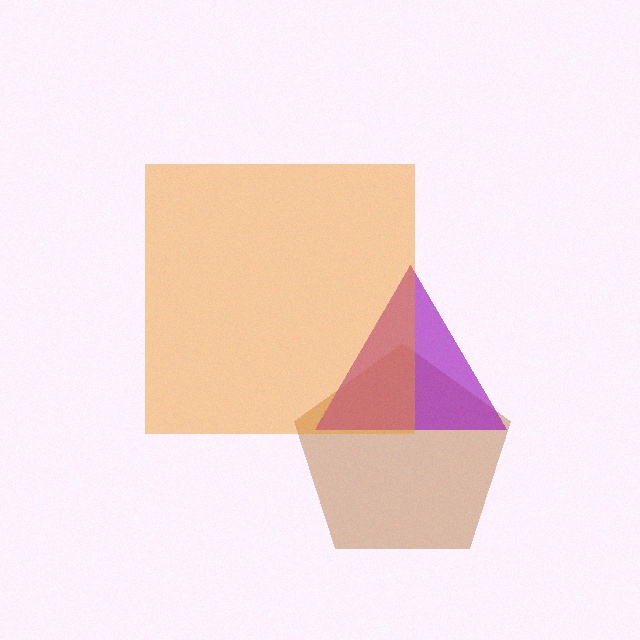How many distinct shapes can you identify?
There are 3 distinct shapes: a brown pentagon, a purple triangle, an orange square.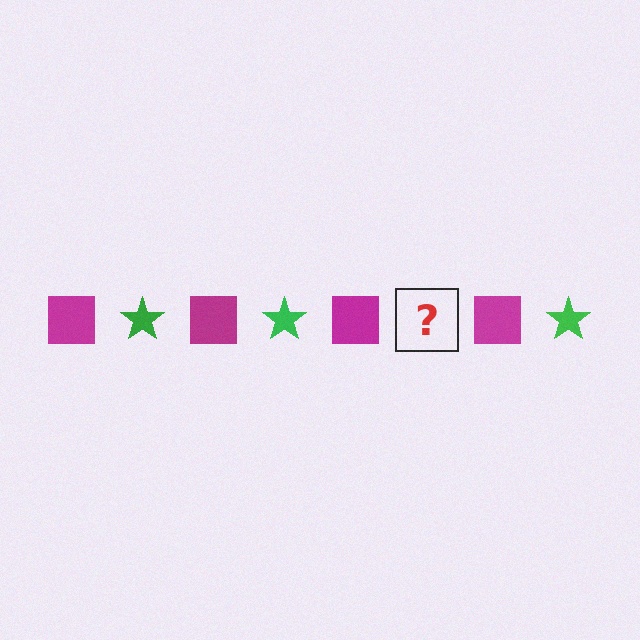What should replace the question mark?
The question mark should be replaced with a green star.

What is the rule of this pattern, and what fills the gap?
The rule is that the pattern alternates between magenta square and green star. The gap should be filled with a green star.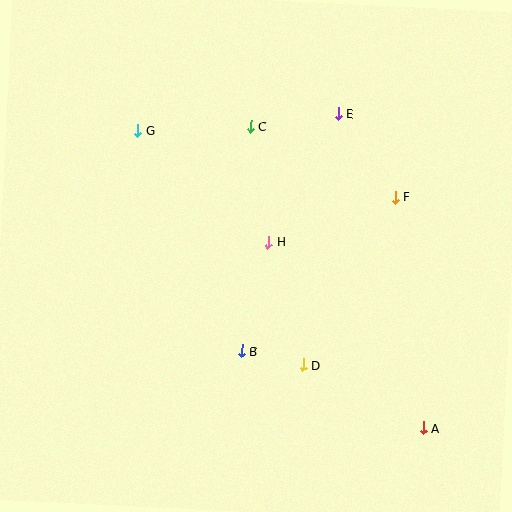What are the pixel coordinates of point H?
Point H is at (268, 242).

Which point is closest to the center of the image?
Point H at (268, 242) is closest to the center.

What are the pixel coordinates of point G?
Point G is at (138, 130).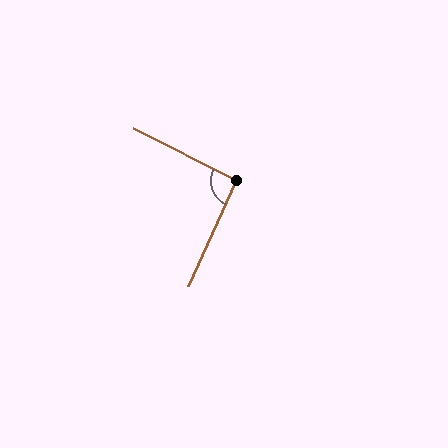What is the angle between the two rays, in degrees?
Approximately 92 degrees.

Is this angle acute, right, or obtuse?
It is approximately a right angle.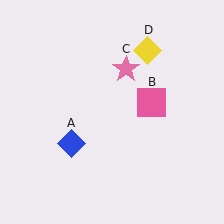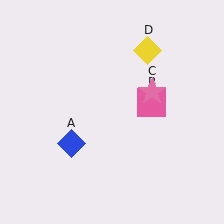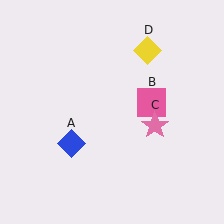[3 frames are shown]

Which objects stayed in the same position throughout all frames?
Blue diamond (object A) and pink square (object B) and yellow diamond (object D) remained stationary.